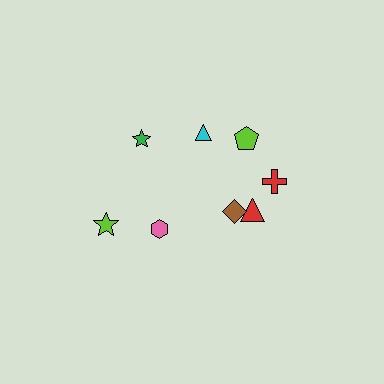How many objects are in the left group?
There are 3 objects.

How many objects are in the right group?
There are 5 objects.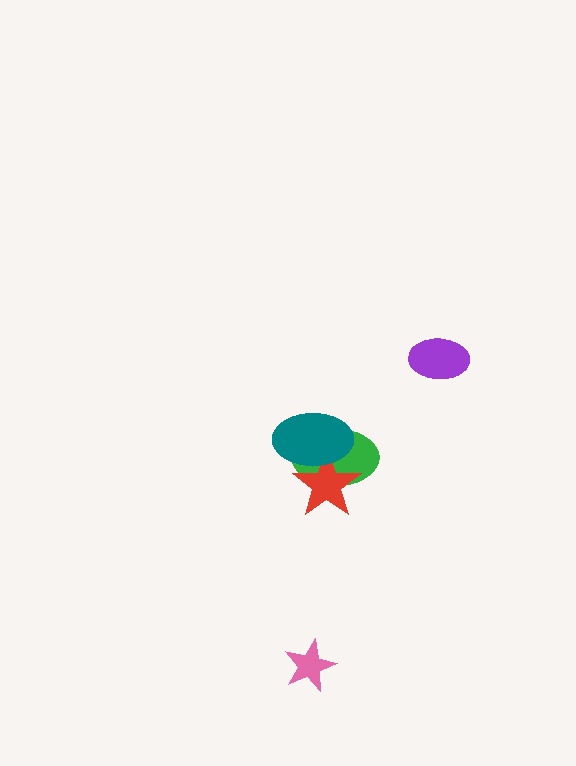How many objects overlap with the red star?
2 objects overlap with the red star.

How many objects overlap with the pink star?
0 objects overlap with the pink star.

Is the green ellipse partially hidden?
Yes, it is partially covered by another shape.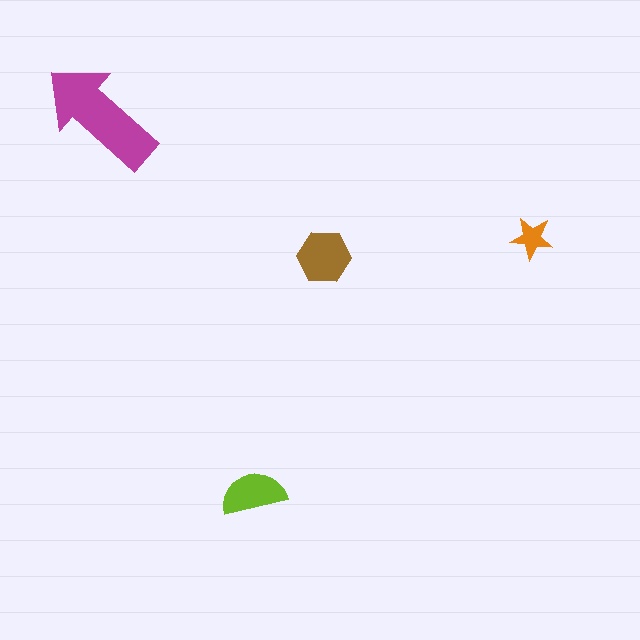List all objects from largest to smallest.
The magenta arrow, the brown hexagon, the lime semicircle, the orange star.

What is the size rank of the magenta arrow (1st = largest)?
1st.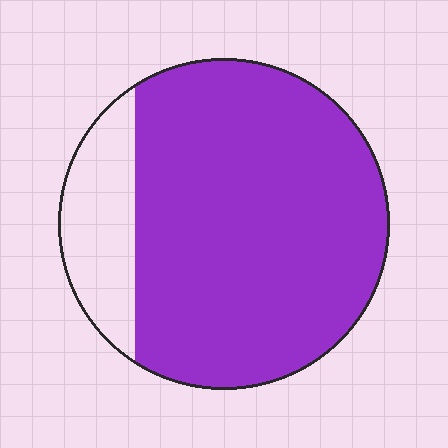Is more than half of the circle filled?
Yes.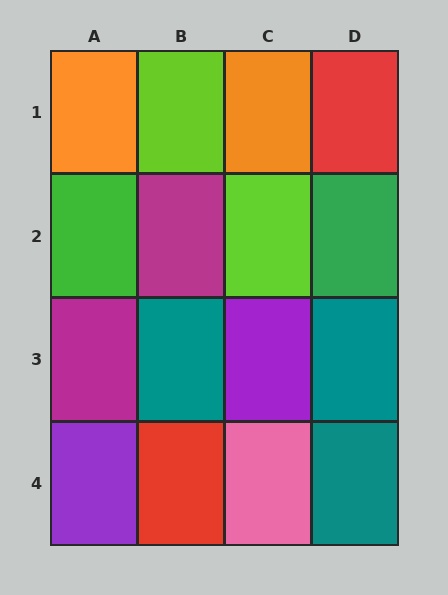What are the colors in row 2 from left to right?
Green, magenta, lime, green.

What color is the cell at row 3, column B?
Teal.